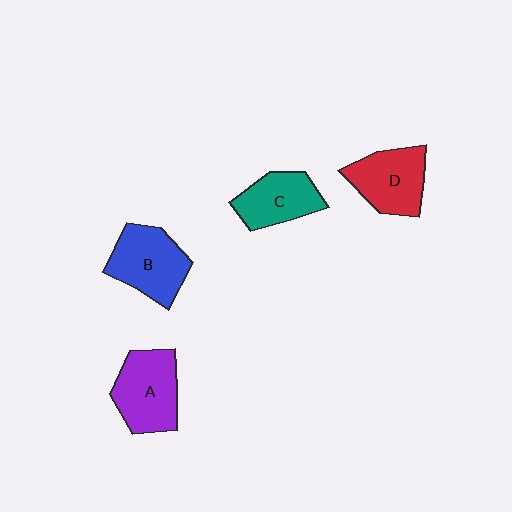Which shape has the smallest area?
Shape C (teal).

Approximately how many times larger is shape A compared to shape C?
Approximately 1.3 times.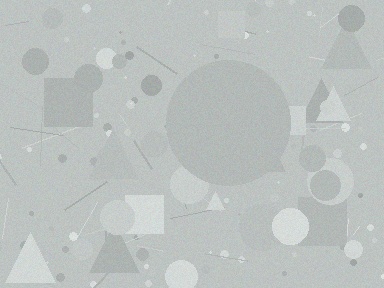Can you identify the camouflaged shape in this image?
The camouflaged shape is a circle.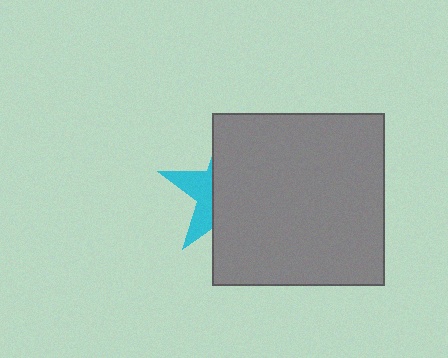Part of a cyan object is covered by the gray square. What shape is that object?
It is a star.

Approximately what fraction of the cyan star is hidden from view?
Roughly 68% of the cyan star is hidden behind the gray square.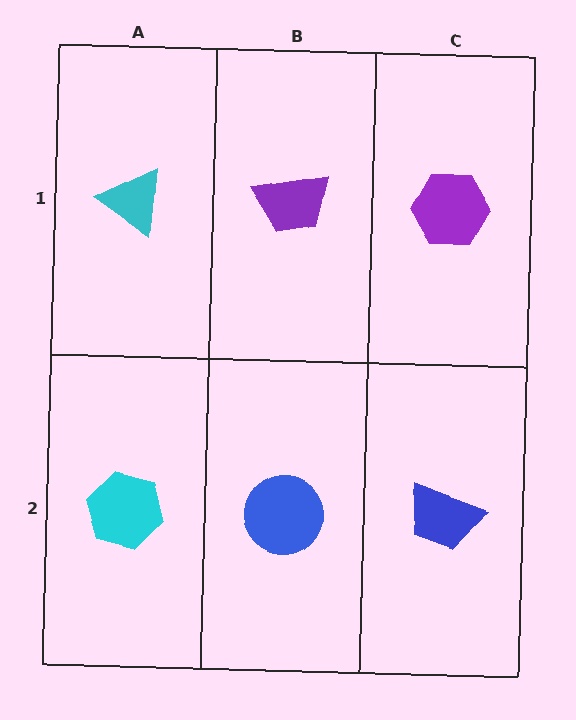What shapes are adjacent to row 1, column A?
A cyan hexagon (row 2, column A), a purple trapezoid (row 1, column B).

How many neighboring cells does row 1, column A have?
2.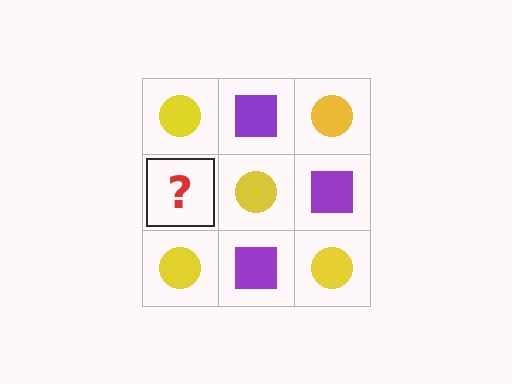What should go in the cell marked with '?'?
The missing cell should contain a purple square.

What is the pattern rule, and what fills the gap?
The rule is that it alternates yellow circle and purple square in a checkerboard pattern. The gap should be filled with a purple square.